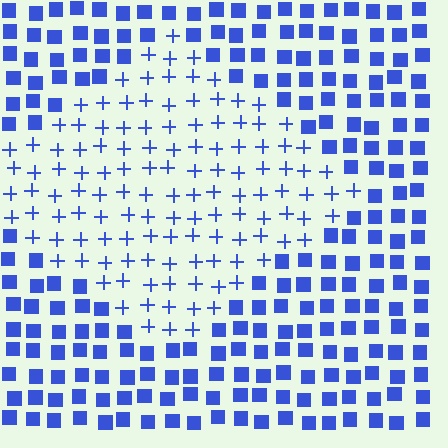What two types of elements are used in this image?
The image uses plus signs inside the diamond region and squares outside it.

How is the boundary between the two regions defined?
The boundary is defined by a change in element shape: plus signs inside vs. squares outside. All elements share the same color and spacing.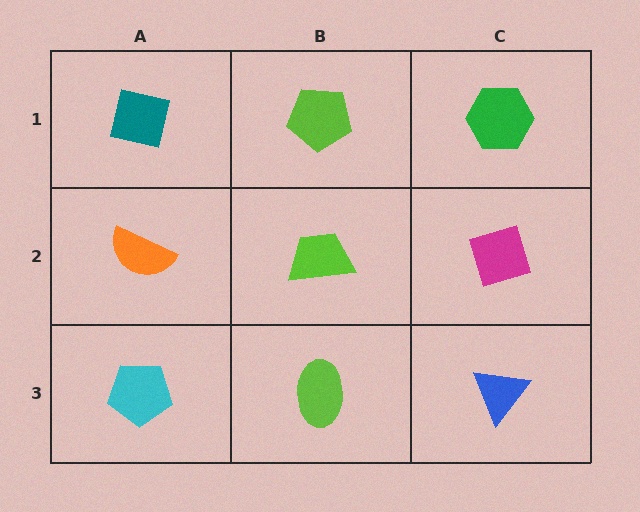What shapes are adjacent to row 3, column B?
A lime trapezoid (row 2, column B), a cyan pentagon (row 3, column A), a blue triangle (row 3, column C).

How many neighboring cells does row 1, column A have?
2.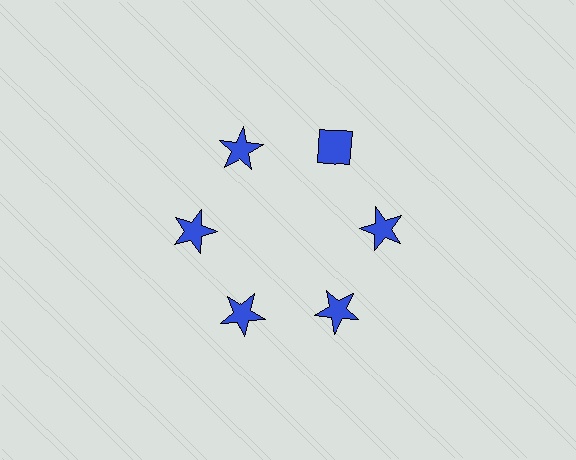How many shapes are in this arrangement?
There are 6 shapes arranged in a ring pattern.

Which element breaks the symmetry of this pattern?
The blue diamond at roughly the 1 o'clock position breaks the symmetry. All other shapes are blue stars.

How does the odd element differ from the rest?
It has a different shape: diamond instead of star.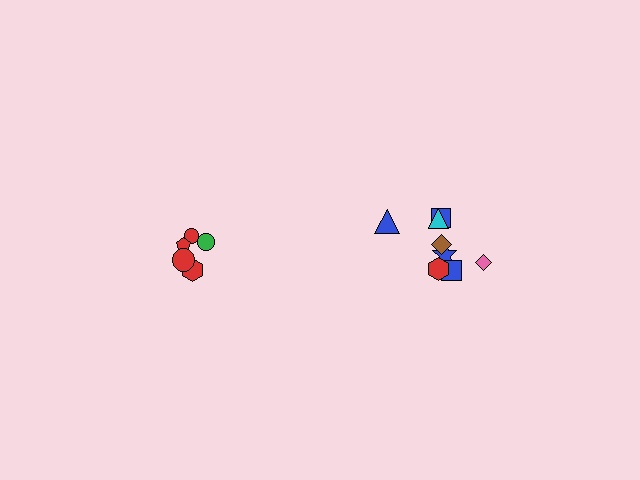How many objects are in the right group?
There are 8 objects.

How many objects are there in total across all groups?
There are 13 objects.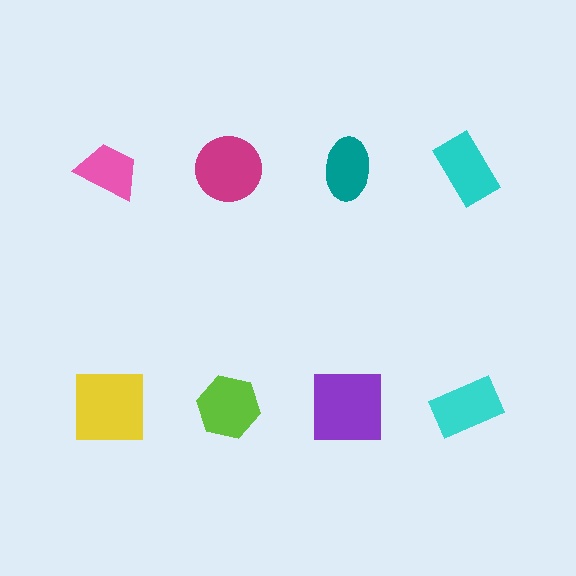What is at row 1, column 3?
A teal ellipse.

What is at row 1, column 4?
A cyan rectangle.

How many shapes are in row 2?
4 shapes.